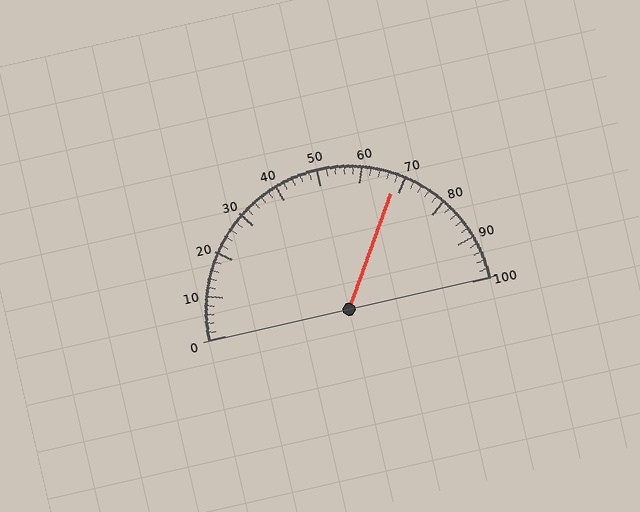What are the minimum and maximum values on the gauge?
The gauge ranges from 0 to 100.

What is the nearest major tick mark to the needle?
The nearest major tick mark is 70.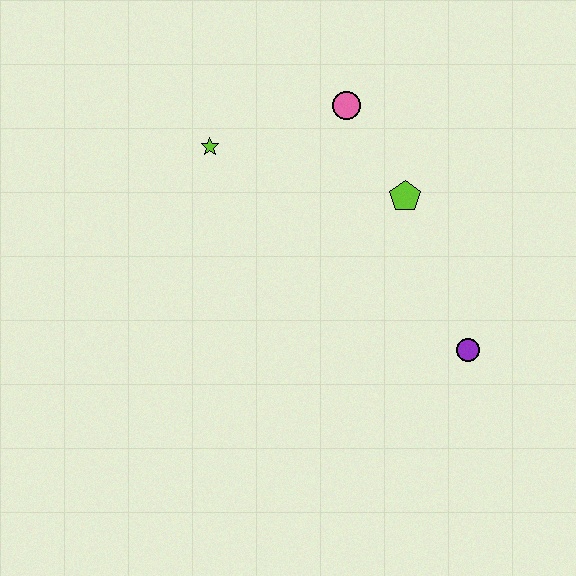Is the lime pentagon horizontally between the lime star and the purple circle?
Yes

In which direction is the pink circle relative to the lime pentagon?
The pink circle is above the lime pentagon.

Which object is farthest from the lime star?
The purple circle is farthest from the lime star.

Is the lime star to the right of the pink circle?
No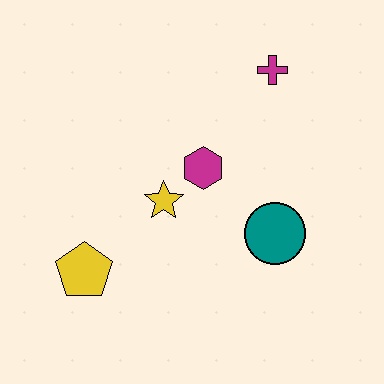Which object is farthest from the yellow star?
The magenta cross is farthest from the yellow star.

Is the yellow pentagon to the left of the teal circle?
Yes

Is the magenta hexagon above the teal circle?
Yes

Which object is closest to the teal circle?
The magenta hexagon is closest to the teal circle.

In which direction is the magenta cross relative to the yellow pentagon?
The magenta cross is above the yellow pentagon.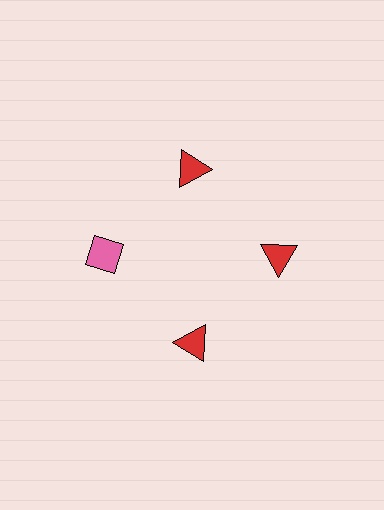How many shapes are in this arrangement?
There are 4 shapes arranged in a ring pattern.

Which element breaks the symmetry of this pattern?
The pink diamond at roughly the 9 o'clock position breaks the symmetry. All other shapes are red triangles.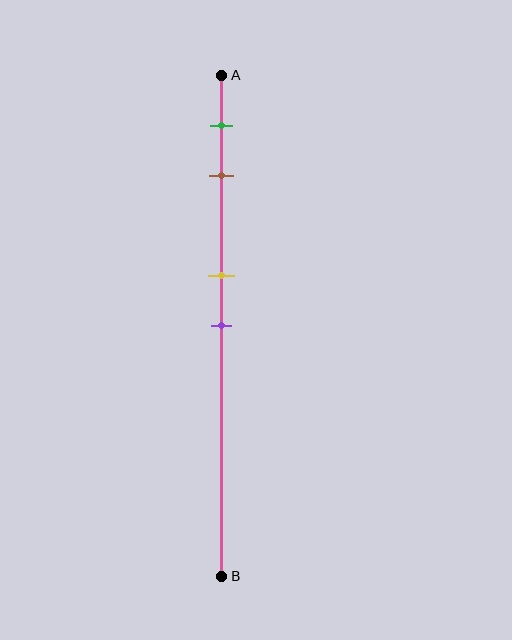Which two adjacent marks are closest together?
The yellow and purple marks are the closest adjacent pair.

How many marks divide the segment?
There are 4 marks dividing the segment.